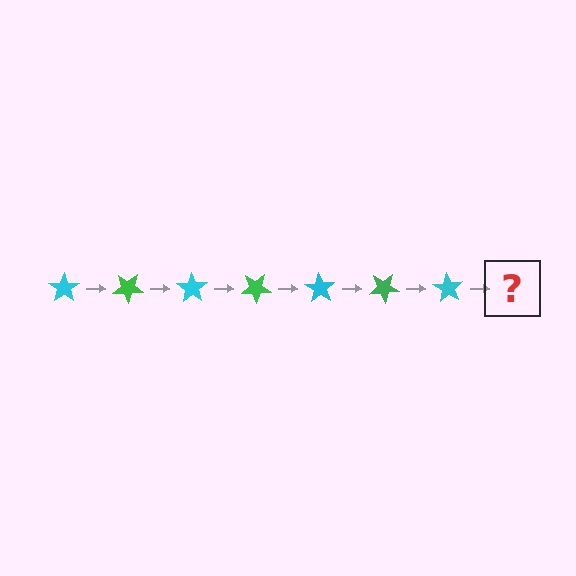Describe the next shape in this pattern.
It should be a green star, rotated 245 degrees from the start.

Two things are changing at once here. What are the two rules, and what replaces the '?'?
The two rules are that it rotates 35 degrees each step and the color cycles through cyan and green. The '?' should be a green star, rotated 245 degrees from the start.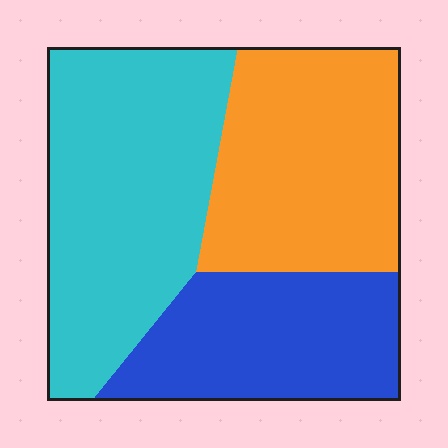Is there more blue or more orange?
Orange.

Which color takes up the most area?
Cyan, at roughly 40%.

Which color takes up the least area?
Blue, at roughly 25%.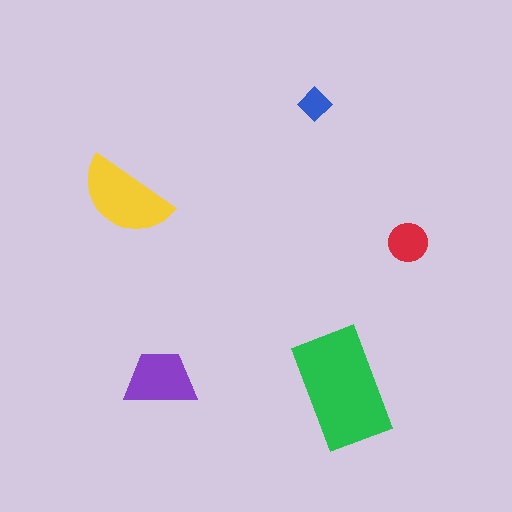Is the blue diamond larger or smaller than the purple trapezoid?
Smaller.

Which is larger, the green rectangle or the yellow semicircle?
The green rectangle.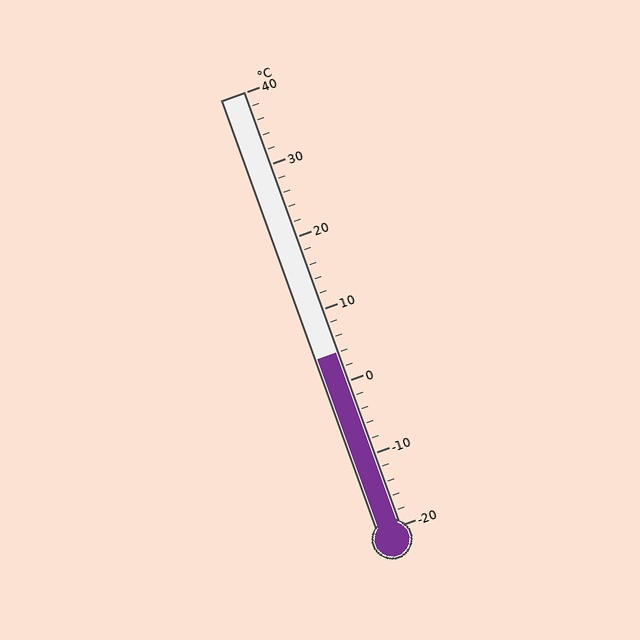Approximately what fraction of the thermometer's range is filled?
The thermometer is filled to approximately 40% of its range.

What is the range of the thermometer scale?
The thermometer scale ranges from -20°C to 40°C.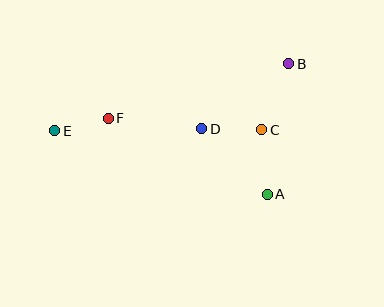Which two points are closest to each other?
Points E and F are closest to each other.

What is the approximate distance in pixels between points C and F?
The distance between C and F is approximately 154 pixels.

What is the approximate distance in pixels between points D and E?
The distance between D and E is approximately 147 pixels.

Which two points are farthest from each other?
Points B and E are farthest from each other.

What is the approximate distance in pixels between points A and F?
The distance between A and F is approximately 176 pixels.